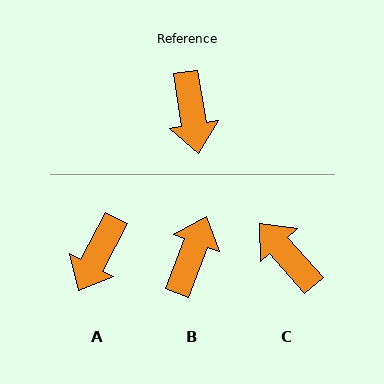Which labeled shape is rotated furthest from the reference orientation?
B, about 150 degrees away.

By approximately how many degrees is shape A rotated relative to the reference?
Approximately 36 degrees clockwise.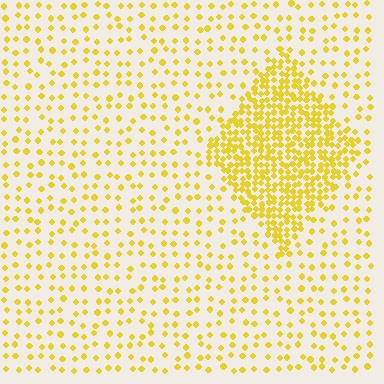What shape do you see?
I see a diamond.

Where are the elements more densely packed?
The elements are more densely packed inside the diamond boundary.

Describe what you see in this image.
The image contains small yellow elements arranged at two different densities. A diamond-shaped region is visible where the elements are more densely packed than the surrounding area.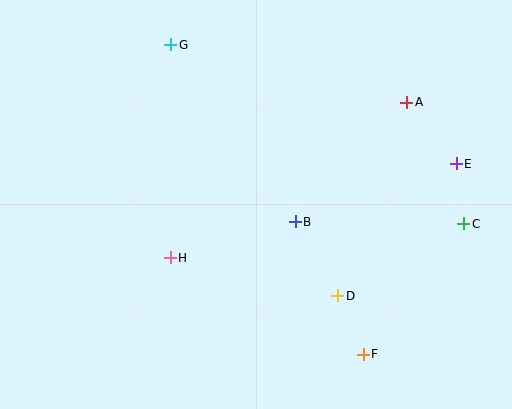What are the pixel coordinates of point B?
Point B is at (295, 222).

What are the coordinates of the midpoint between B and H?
The midpoint between B and H is at (233, 240).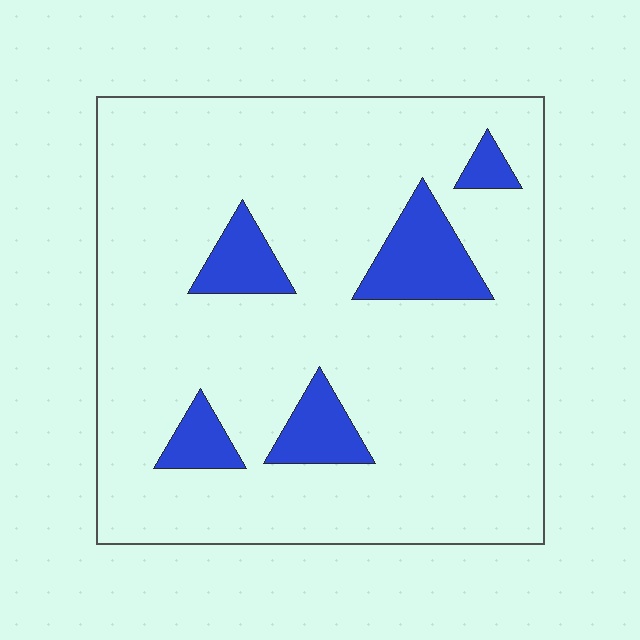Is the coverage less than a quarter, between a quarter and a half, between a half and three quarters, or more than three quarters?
Less than a quarter.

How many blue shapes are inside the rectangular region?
5.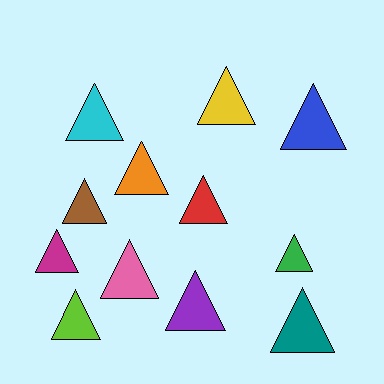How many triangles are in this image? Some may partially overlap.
There are 12 triangles.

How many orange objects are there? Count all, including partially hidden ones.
There is 1 orange object.